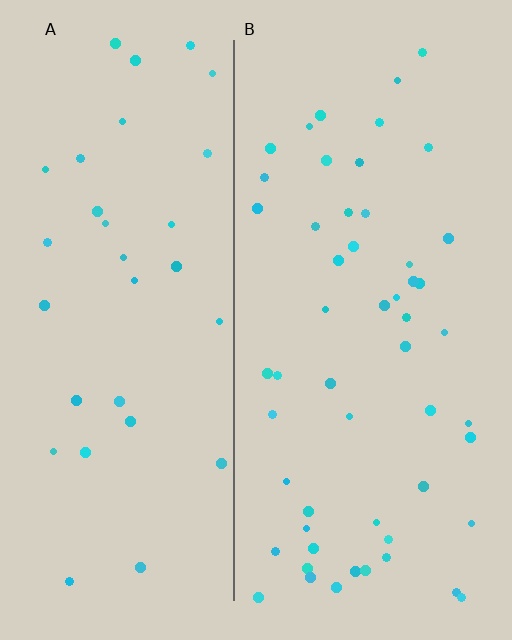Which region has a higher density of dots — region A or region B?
B (the right).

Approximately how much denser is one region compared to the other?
Approximately 1.7× — region B over region A.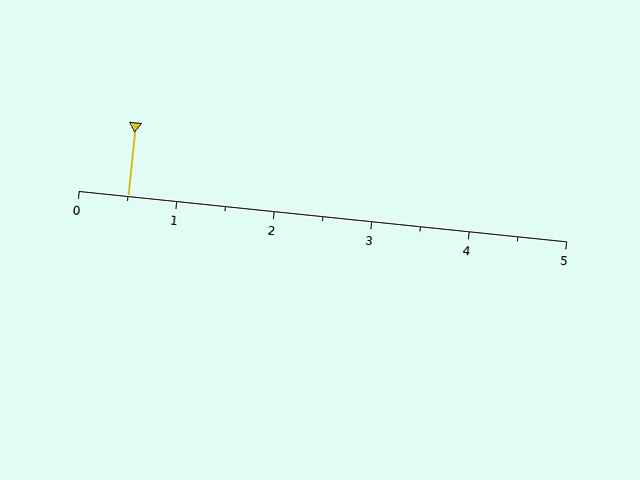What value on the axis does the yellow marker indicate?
The marker indicates approximately 0.5.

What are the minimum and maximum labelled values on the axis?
The axis runs from 0 to 5.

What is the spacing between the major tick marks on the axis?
The major ticks are spaced 1 apart.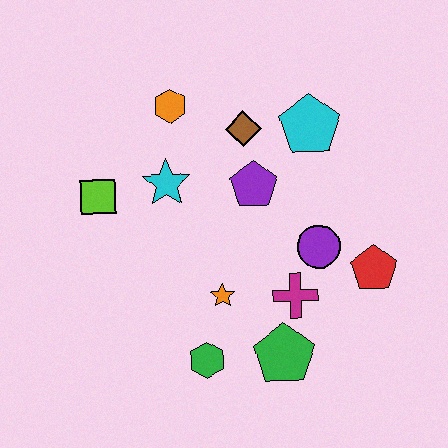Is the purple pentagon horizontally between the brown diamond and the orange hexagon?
No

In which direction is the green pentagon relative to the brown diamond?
The green pentagon is below the brown diamond.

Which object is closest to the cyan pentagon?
The brown diamond is closest to the cyan pentagon.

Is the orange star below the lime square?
Yes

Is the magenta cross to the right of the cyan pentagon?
No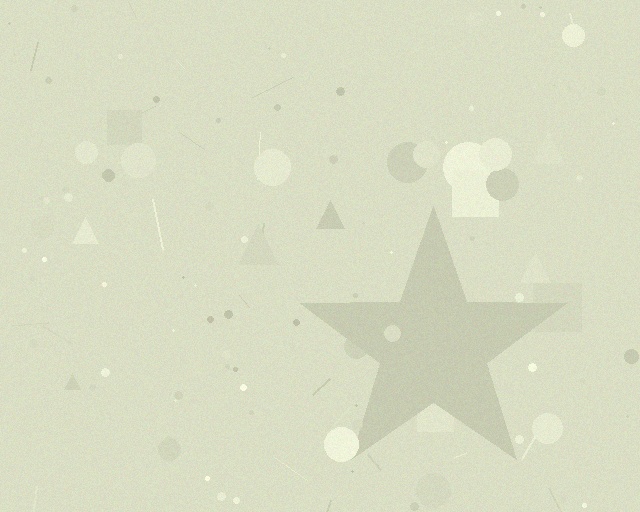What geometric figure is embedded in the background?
A star is embedded in the background.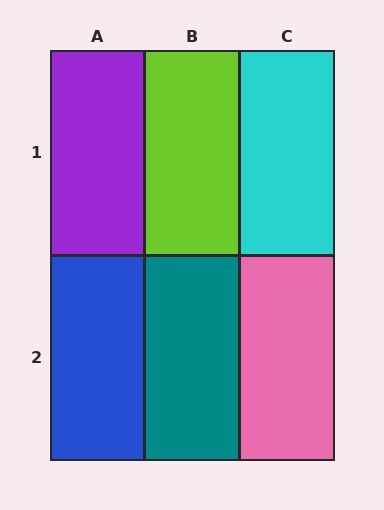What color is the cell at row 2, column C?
Pink.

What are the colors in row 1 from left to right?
Purple, lime, cyan.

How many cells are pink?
1 cell is pink.